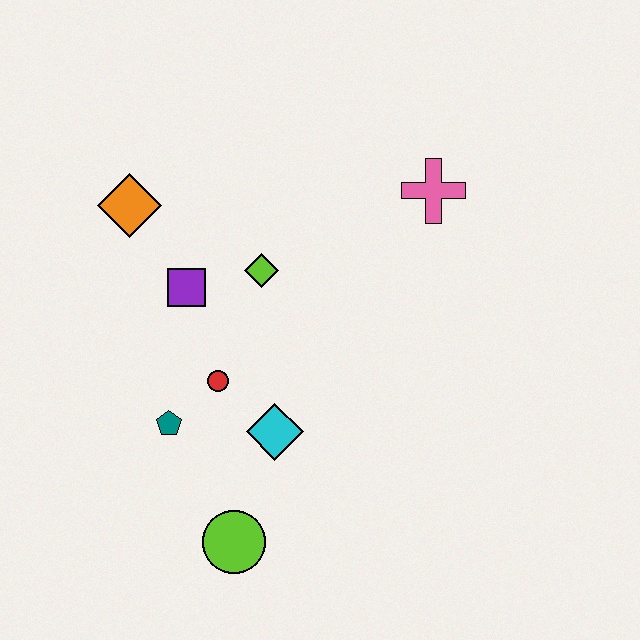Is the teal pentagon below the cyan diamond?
No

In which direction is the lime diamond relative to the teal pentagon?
The lime diamond is above the teal pentagon.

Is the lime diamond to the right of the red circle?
Yes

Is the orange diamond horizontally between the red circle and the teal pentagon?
No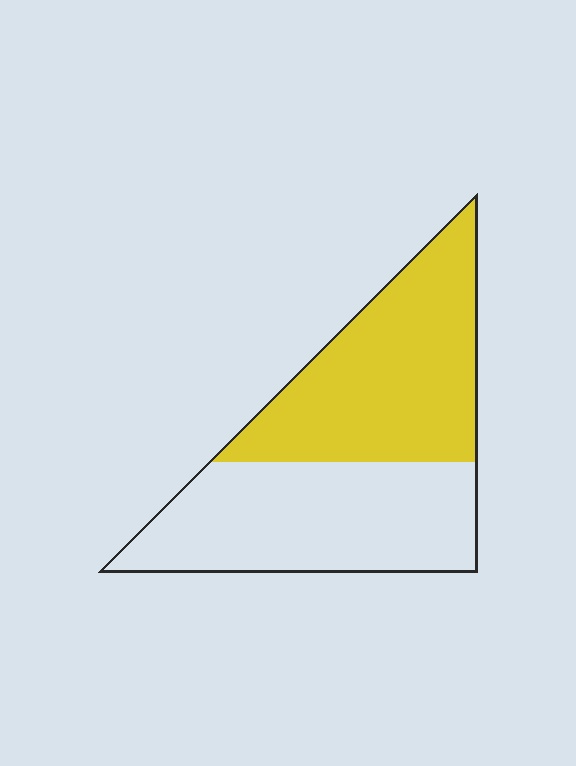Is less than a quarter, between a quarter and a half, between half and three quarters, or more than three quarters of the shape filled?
Between half and three quarters.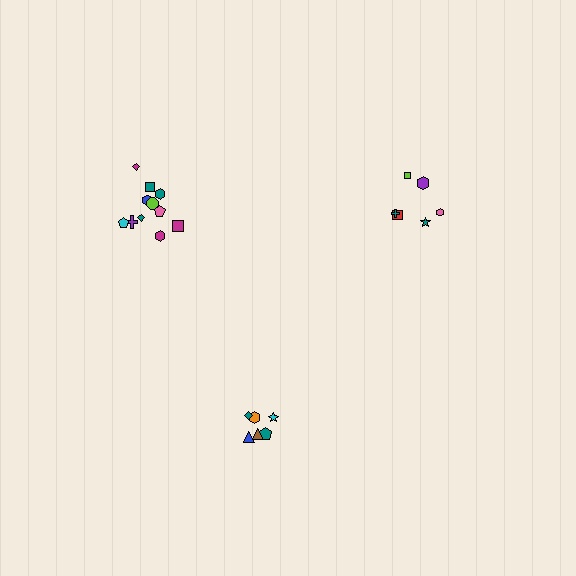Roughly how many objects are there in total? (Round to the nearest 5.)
Roughly 25 objects in total.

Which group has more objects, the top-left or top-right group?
The top-left group.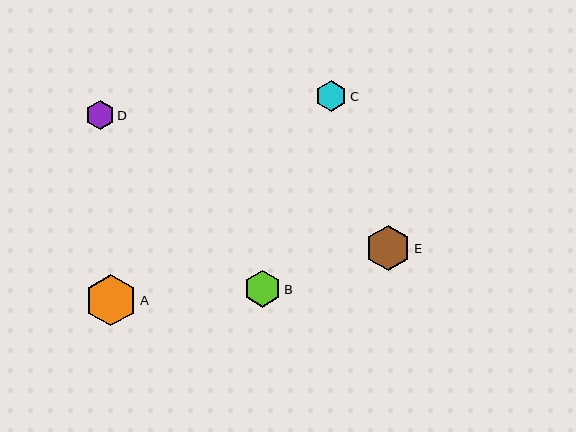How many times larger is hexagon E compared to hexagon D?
Hexagon E is approximately 1.6 times the size of hexagon D.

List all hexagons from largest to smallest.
From largest to smallest: A, E, B, C, D.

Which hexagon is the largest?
Hexagon A is the largest with a size of approximately 51 pixels.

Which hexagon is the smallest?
Hexagon D is the smallest with a size of approximately 29 pixels.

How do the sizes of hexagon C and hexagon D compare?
Hexagon C and hexagon D are approximately the same size.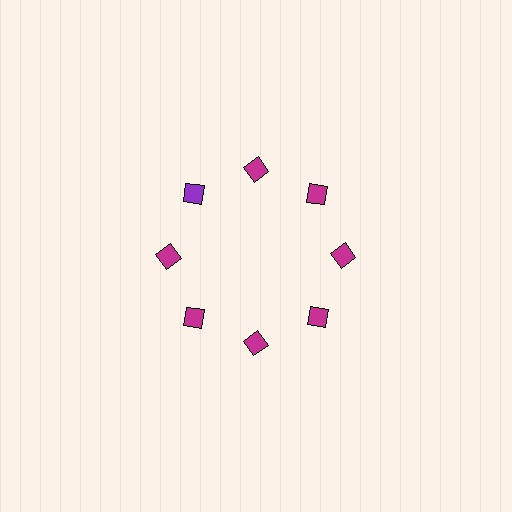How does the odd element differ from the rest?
It has a different color: purple instead of magenta.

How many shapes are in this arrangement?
There are 8 shapes arranged in a ring pattern.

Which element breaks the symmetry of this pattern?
The purple diamond at roughly the 10 o'clock position breaks the symmetry. All other shapes are magenta diamonds.